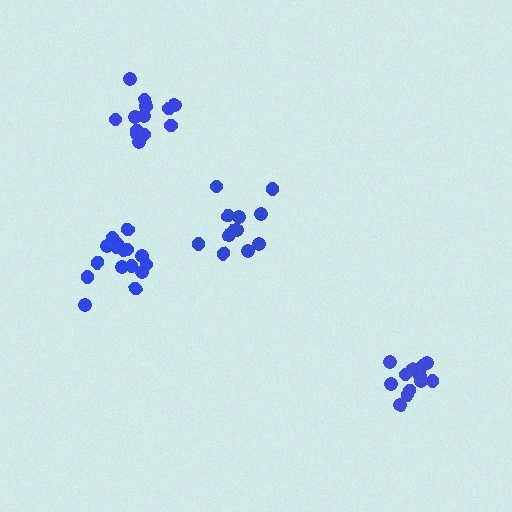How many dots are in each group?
Group 1: 13 dots, Group 2: 12 dots, Group 3: 16 dots, Group 4: 12 dots (53 total).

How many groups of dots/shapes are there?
There are 4 groups.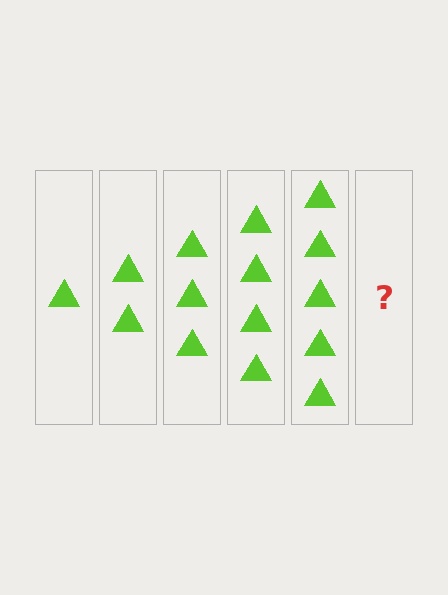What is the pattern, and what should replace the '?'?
The pattern is that each step adds one more triangle. The '?' should be 6 triangles.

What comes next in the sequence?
The next element should be 6 triangles.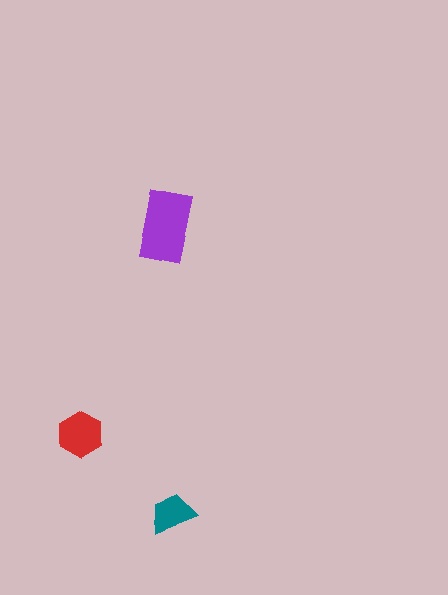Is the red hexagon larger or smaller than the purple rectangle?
Smaller.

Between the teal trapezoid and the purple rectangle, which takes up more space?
The purple rectangle.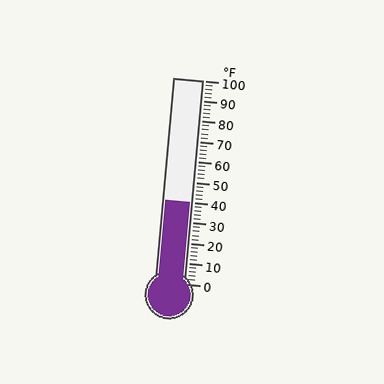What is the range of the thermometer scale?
The thermometer scale ranges from 0°F to 100°F.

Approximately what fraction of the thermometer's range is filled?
The thermometer is filled to approximately 40% of its range.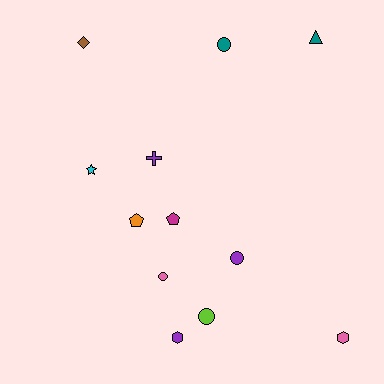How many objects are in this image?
There are 12 objects.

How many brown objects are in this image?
There is 1 brown object.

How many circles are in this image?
There are 4 circles.